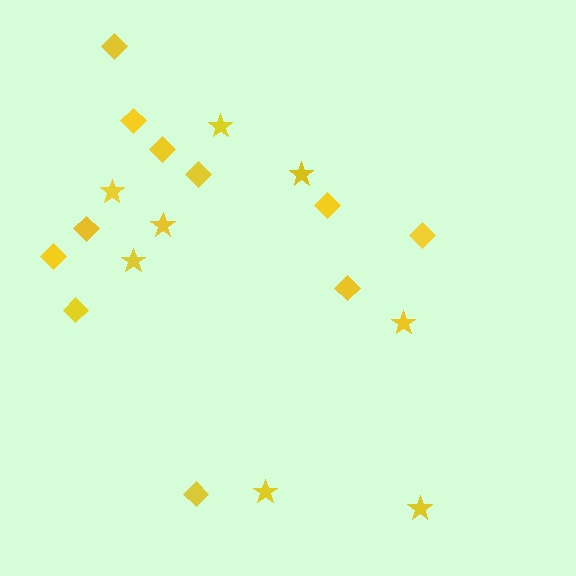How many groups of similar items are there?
There are 2 groups: one group of stars (8) and one group of diamonds (11).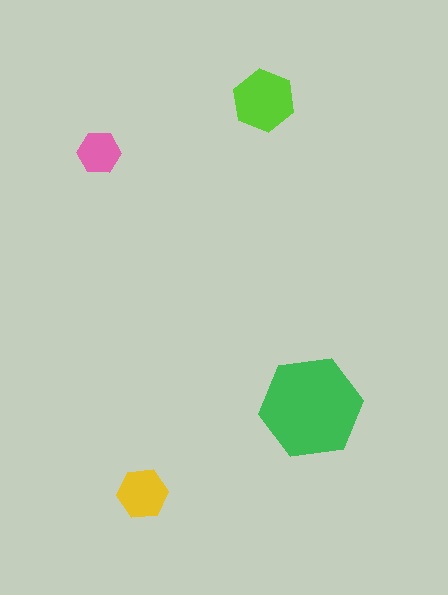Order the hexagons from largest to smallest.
the green one, the lime one, the yellow one, the pink one.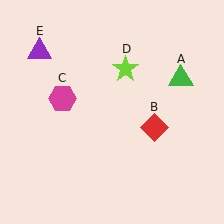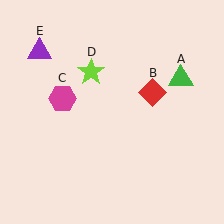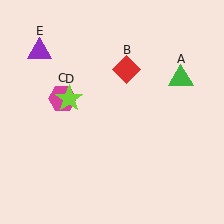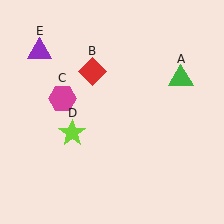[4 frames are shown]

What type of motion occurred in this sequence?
The red diamond (object B), lime star (object D) rotated counterclockwise around the center of the scene.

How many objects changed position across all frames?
2 objects changed position: red diamond (object B), lime star (object D).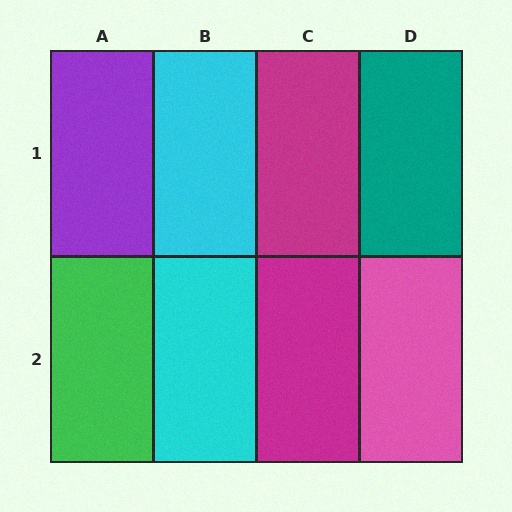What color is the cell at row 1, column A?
Purple.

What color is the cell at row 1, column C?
Magenta.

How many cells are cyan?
2 cells are cyan.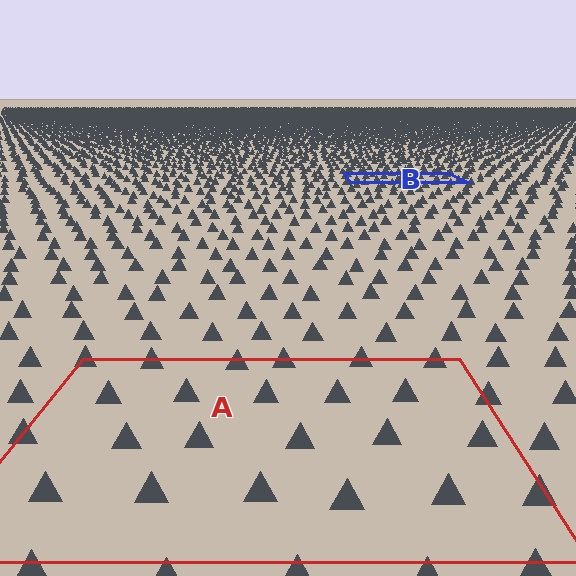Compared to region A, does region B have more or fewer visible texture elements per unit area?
Region B has more texture elements per unit area — they are packed more densely because it is farther away.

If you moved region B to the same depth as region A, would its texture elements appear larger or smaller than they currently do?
They would appear larger. At a closer depth, the same texture elements are projected at a bigger on-screen size.